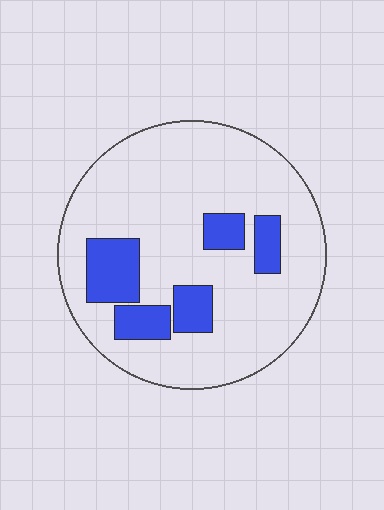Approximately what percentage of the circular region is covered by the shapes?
Approximately 20%.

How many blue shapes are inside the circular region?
5.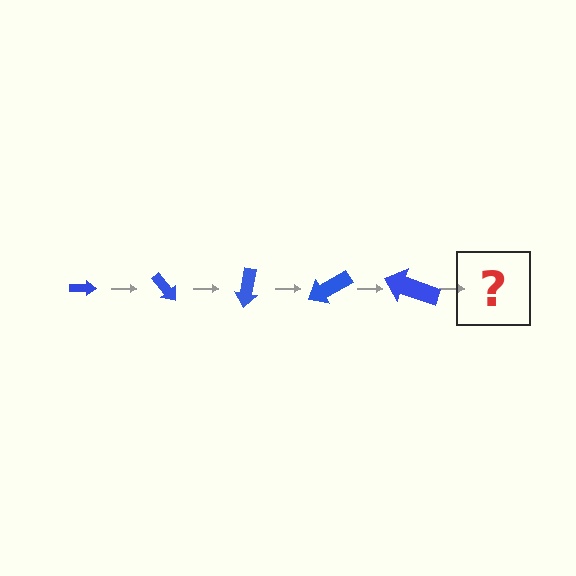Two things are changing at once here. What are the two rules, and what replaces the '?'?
The two rules are that the arrow grows larger each step and it rotates 50 degrees each step. The '?' should be an arrow, larger than the previous one and rotated 250 degrees from the start.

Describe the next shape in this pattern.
It should be an arrow, larger than the previous one and rotated 250 degrees from the start.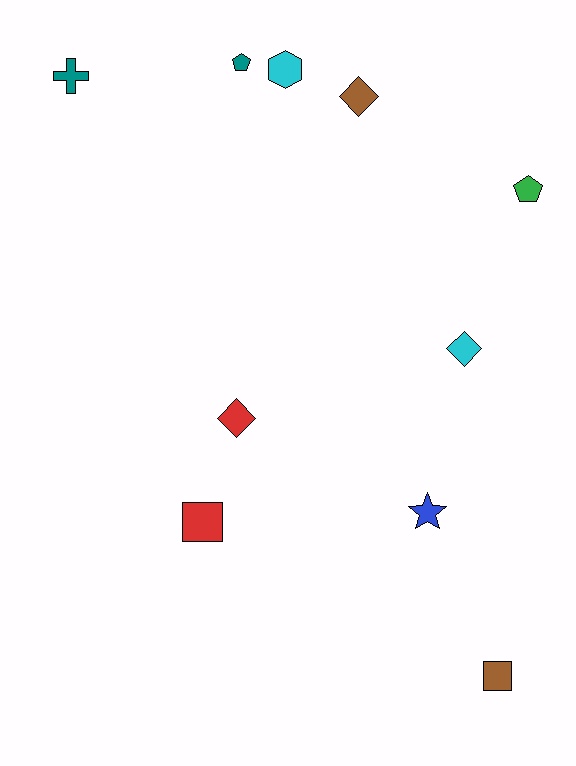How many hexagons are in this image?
There is 1 hexagon.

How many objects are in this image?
There are 10 objects.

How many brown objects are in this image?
There are 2 brown objects.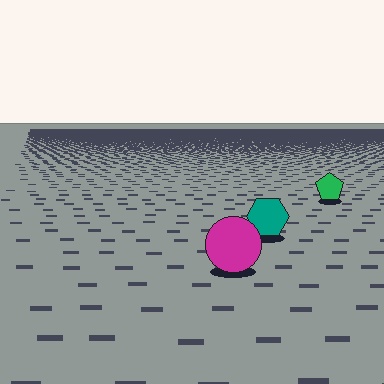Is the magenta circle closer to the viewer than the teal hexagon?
Yes. The magenta circle is closer — you can tell from the texture gradient: the ground texture is coarser near it.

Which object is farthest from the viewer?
The green pentagon is farthest from the viewer. It appears smaller and the ground texture around it is denser.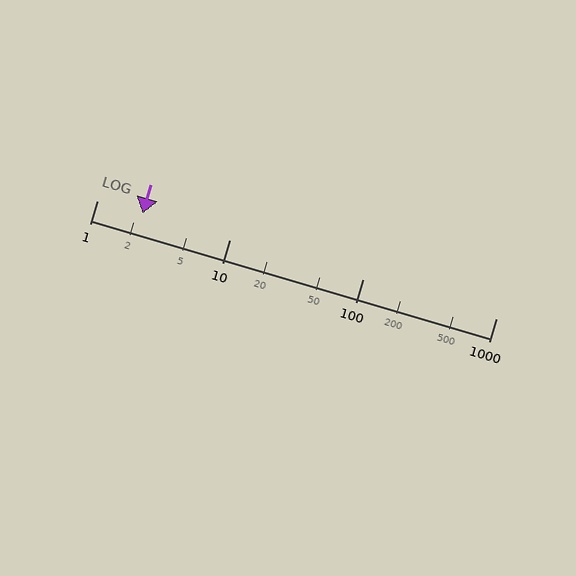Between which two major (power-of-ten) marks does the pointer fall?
The pointer is between 1 and 10.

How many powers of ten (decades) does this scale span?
The scale spans 3 decades, from 1 to 1000.